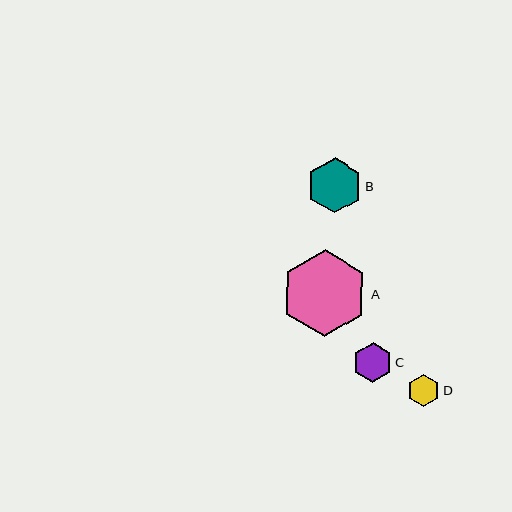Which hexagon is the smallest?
Hexagon D is the smallest with a size of approximately 32 pixels.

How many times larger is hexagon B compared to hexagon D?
Hexagon B is approximately 1.7 times the size of hexagon D.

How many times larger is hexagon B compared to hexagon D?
Hexagon B is approximately 1.7 times the size of hexagon D.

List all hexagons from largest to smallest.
From largest to smallest: A, B, C, D.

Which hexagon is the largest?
Hexagon A is the largest with a size of approximately 87 pixels.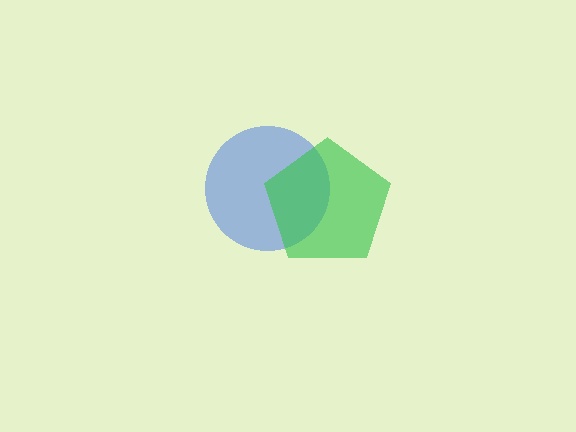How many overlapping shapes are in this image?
There are 2 overlapping shapes in the image.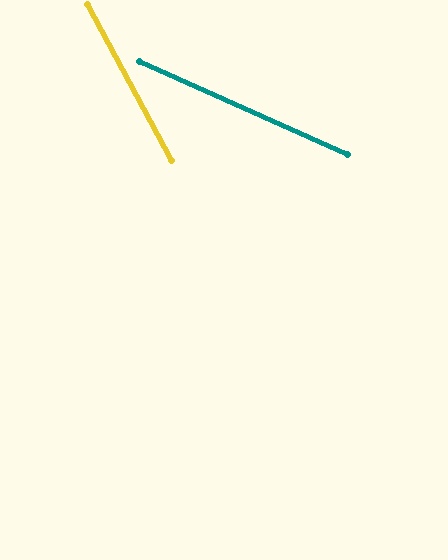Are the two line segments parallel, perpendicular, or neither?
Neither parallel nor perpendicular — they differ by about 38°.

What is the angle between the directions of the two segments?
Approximately 38 degrees.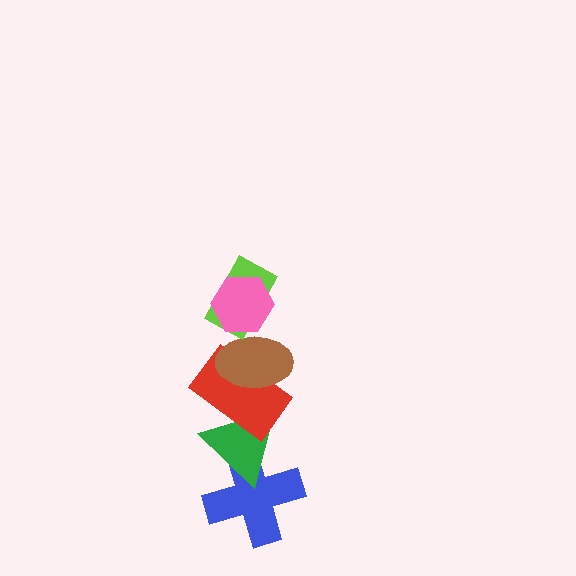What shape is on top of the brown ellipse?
The lime rectangle is on top of the brown ellipse.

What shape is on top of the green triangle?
The red rectangle is on top of the green triangle.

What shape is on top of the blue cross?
The green triangle is on top of the blue cross.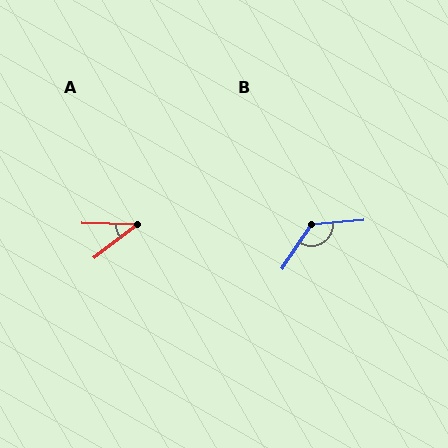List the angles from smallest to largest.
A (40°), B (128°).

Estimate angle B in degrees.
Approximately 128 degrees.